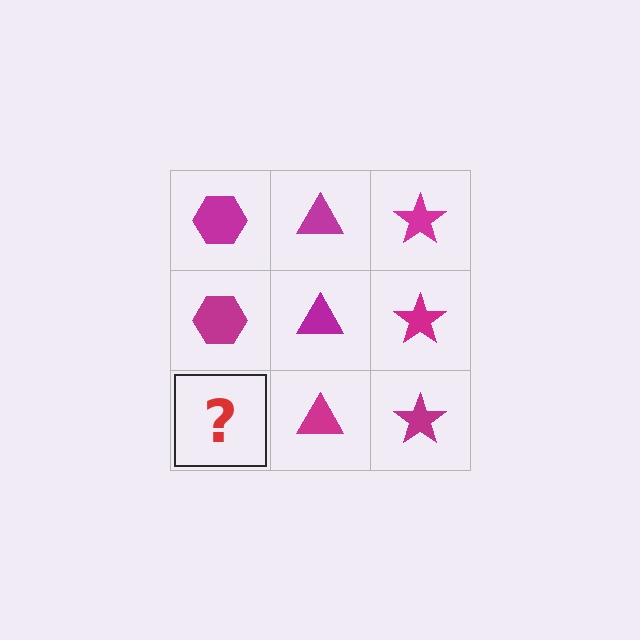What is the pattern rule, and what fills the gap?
The rule is that each column has a consistent shape. The gap should be filled with a magenta hexagon.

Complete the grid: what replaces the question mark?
The question mark should be replaced with a magenta hexagon.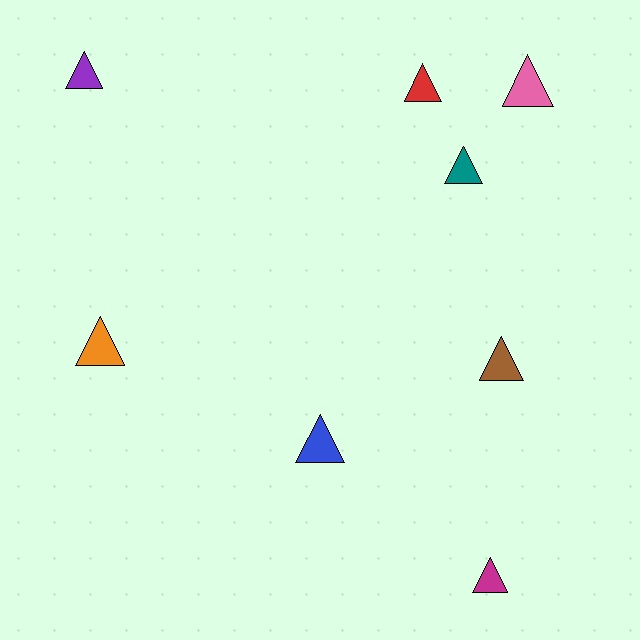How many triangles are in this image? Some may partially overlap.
There are 8 triangles.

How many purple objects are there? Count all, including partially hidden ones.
There is 1 purple object.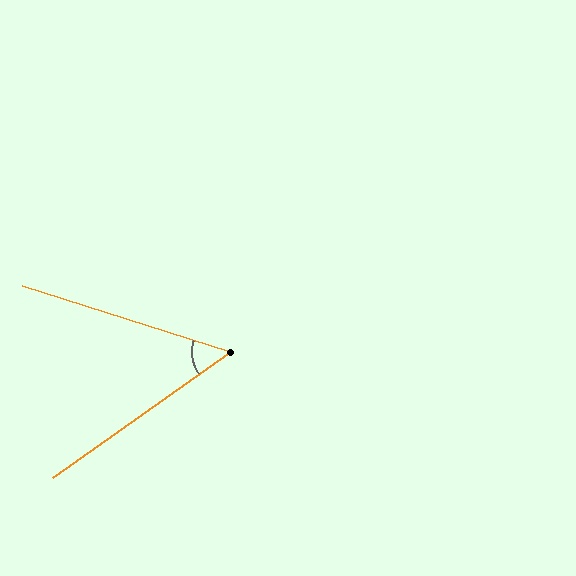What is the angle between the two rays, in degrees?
Approximately 53 degrees.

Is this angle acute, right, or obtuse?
It is acute.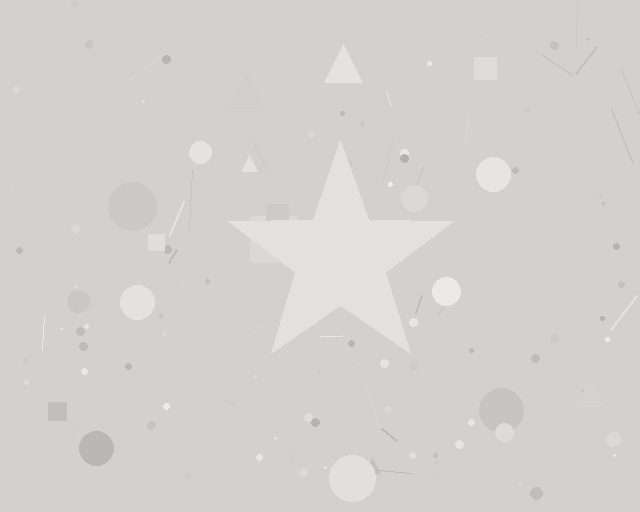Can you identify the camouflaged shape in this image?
The camouflaged shape is a star.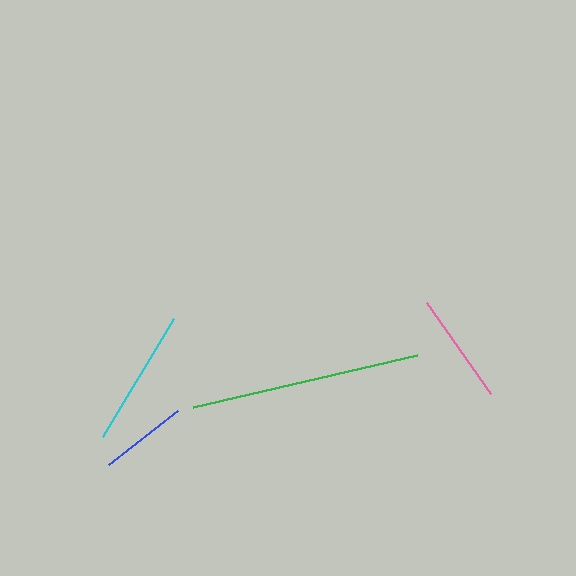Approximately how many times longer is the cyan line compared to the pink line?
The cyan line is approximately 1.2 times the length of the pink line.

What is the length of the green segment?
The green segment is approximately 230 pixels long.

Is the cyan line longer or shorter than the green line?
The green line is longer than the cyan line.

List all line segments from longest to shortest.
From longest to shortest: green, cyan, pink, blue.